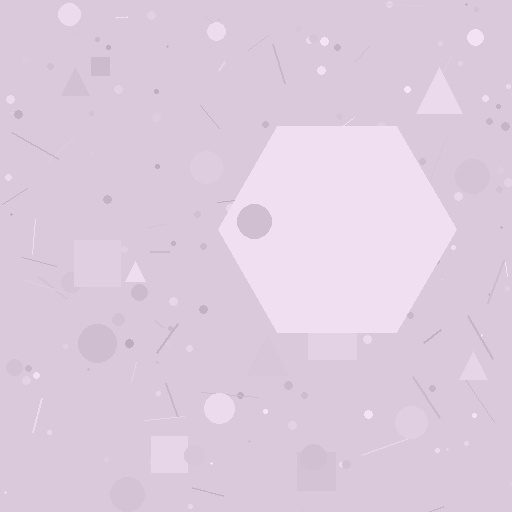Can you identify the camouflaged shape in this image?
The camouflaged shape is a hexagon.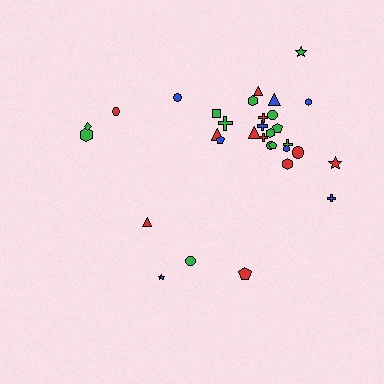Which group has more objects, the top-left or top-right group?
The top-right group.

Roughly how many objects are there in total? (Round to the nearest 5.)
Roughly 30 objects in total.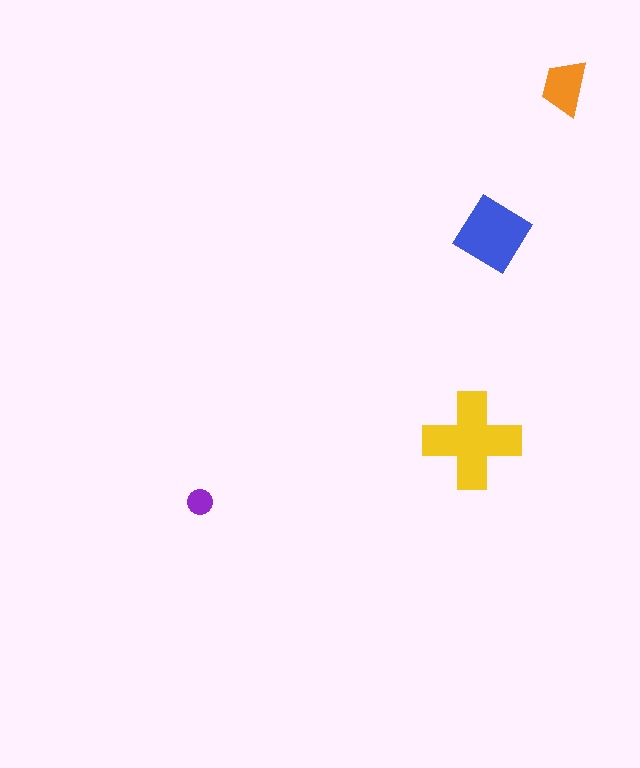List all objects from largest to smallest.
The yellow cross, the blue diamond, the orange trapezoid, the purple circle.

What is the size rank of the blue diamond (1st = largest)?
2nd.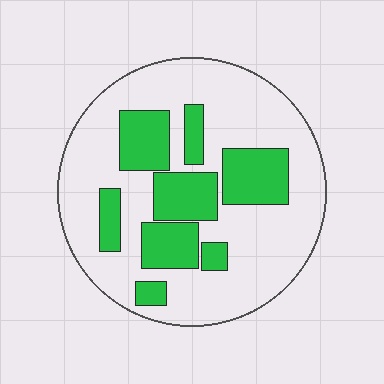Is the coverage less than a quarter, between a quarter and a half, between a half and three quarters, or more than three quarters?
Between a quarter and a half.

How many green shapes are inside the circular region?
8.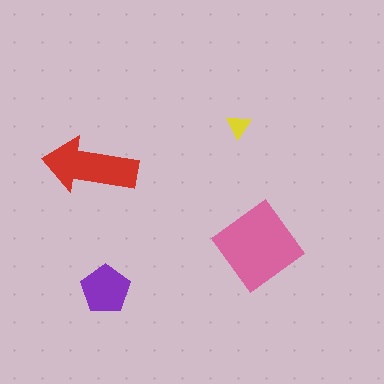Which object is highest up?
The yellow triangle is topmost.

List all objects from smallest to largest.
The yellow triangle, the purple pentagon, the red arrow, the pink diamond.